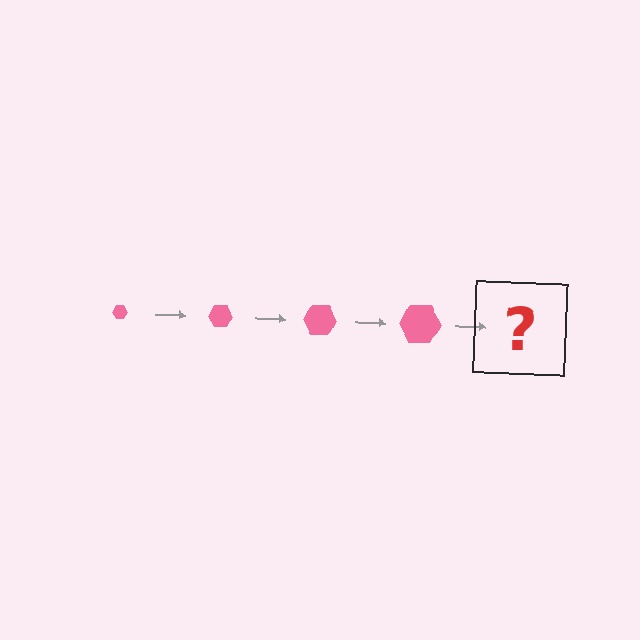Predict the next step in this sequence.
The next step is a pink hexagon, larger than the previous one.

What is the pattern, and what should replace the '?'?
The pattern is that the hexagon gets progressively larger each step. The '?' should be a pink hexagon, larger than the previous one.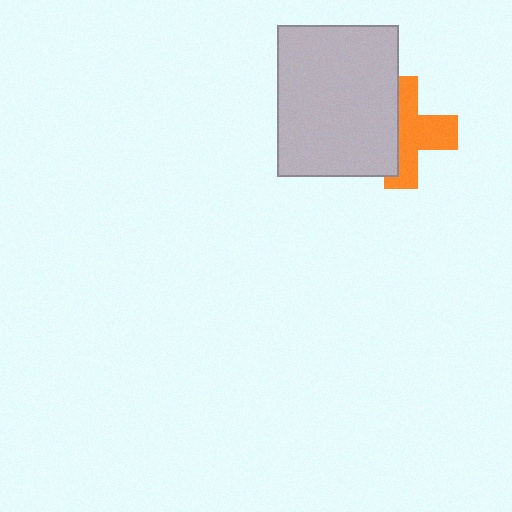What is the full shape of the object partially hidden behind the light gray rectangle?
The partially hidden object is an orange cross.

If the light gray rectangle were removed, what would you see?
You would see the complete orange cross.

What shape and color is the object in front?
The object in front is a light gray rectangle.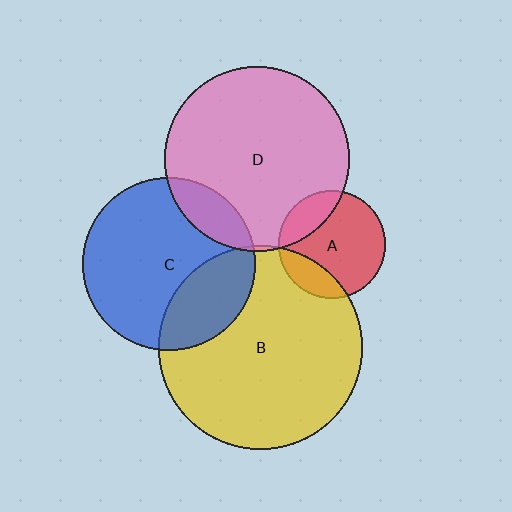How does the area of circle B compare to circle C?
Approximately 1.4 times.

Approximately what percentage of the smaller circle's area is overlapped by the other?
Approximately 15%.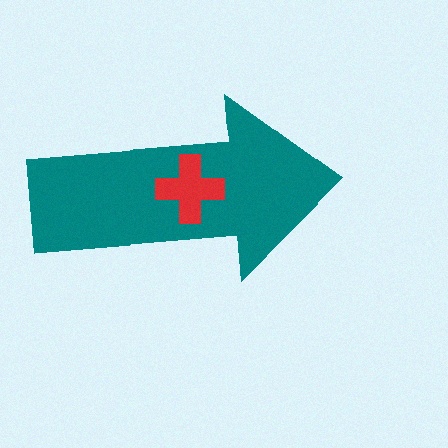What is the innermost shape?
The red cross.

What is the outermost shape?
The teal arrow.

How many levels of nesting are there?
2.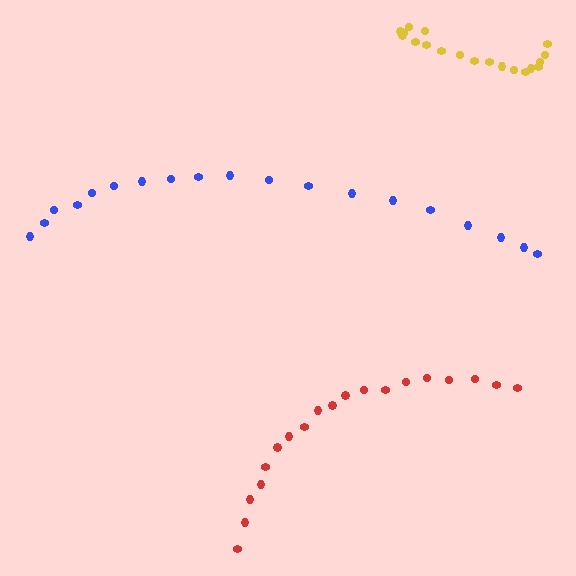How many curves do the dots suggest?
There are 3 distinct paths.